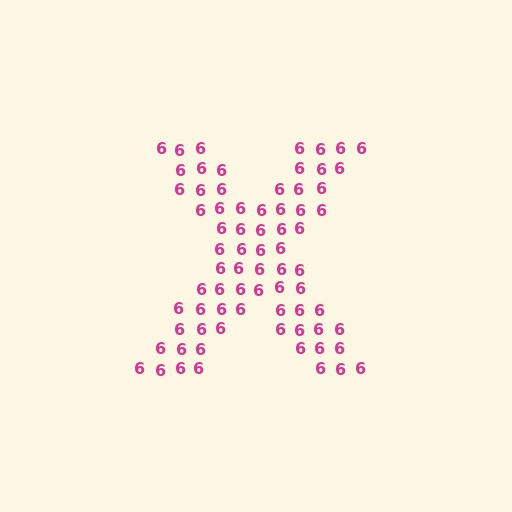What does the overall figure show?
The overall figure shows the letter X.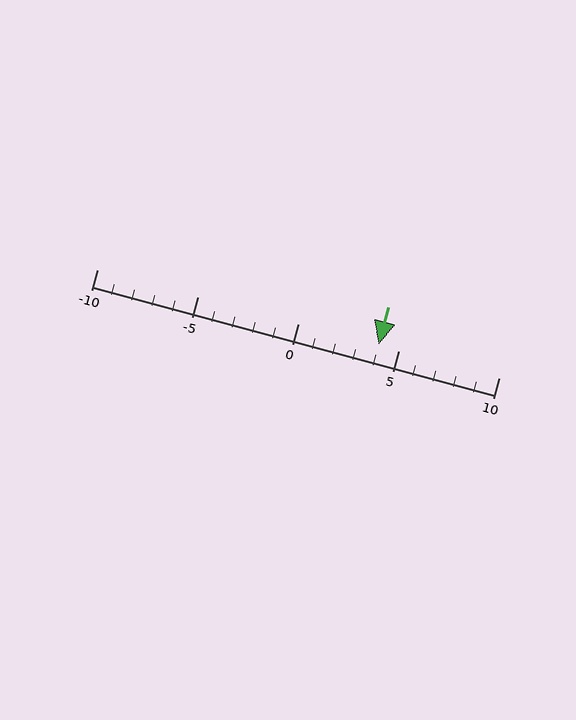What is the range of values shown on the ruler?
The ruler shows values from -10 to 10.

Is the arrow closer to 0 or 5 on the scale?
The arrow is closer to 5.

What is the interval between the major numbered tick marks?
The major tick marks are spaced 5 units apart.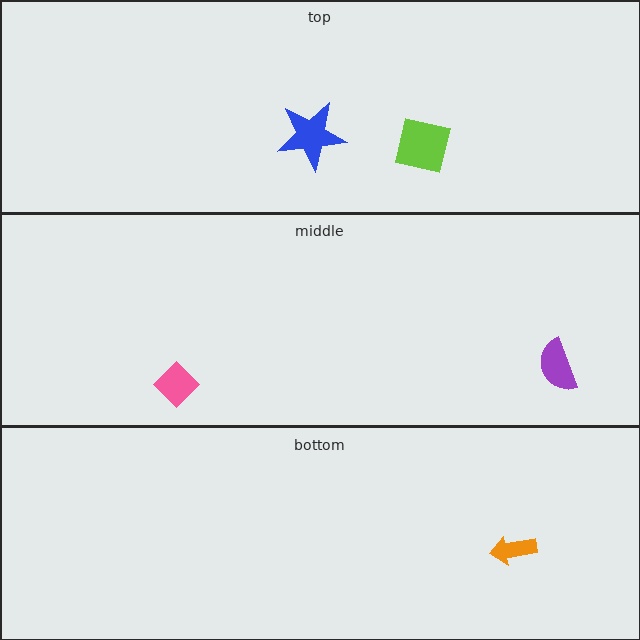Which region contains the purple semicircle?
The middle region.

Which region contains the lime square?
The top region.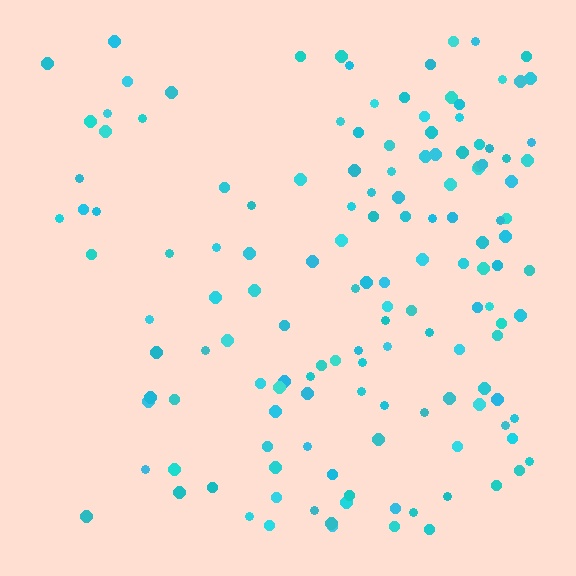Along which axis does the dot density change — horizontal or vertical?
Horizontal.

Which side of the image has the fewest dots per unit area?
The left.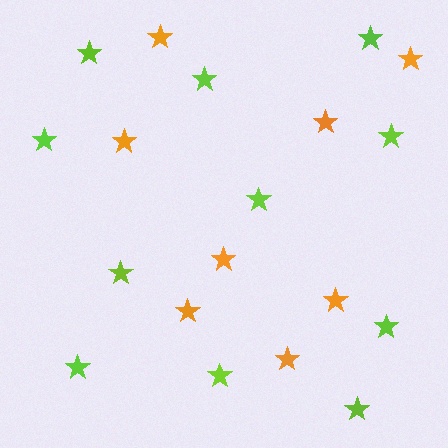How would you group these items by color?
There are 2 groups: one group of orange stars (8) and one group of lime stars (11).